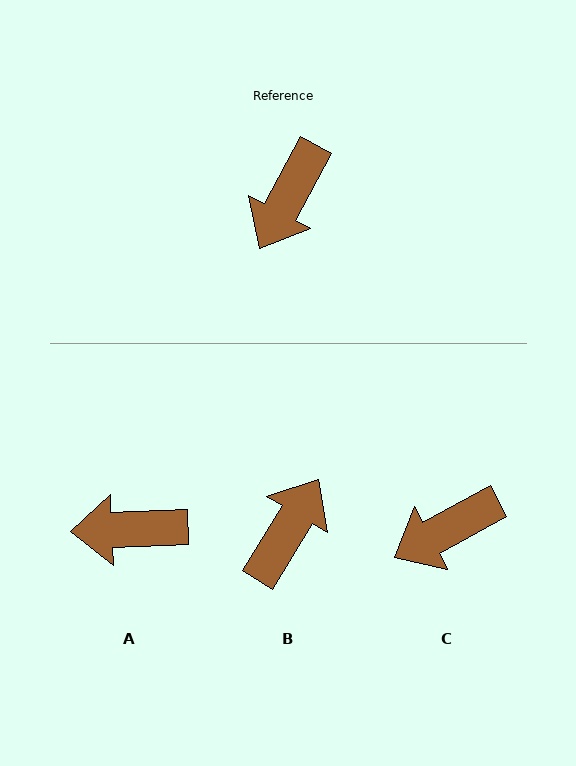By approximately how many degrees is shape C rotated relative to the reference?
Approximately 33 degrees clockwise.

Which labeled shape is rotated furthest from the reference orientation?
B, about 177 degrees away.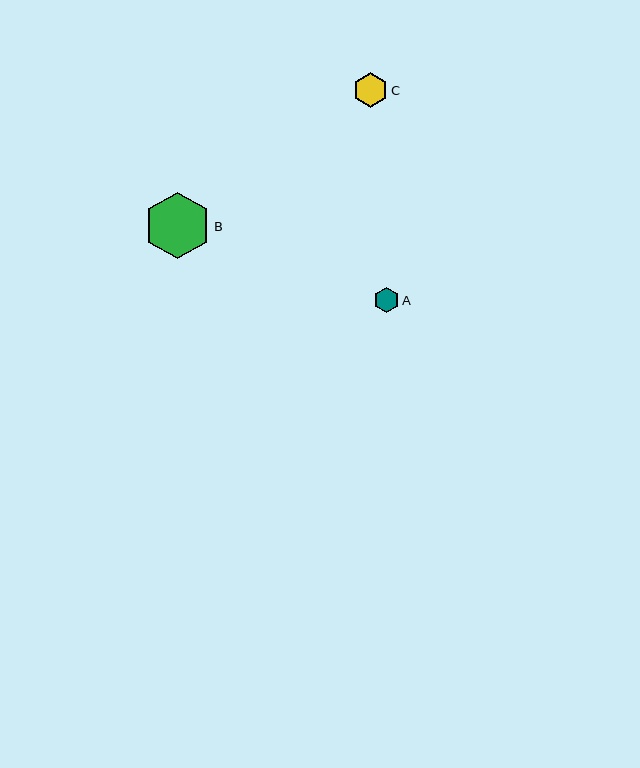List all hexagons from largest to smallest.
From largest to smallest: B, C, A.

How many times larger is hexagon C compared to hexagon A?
Hexagon C is approximately 1.4 times the size of hexagon A.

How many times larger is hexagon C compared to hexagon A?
Hexagon C is approximately 1.4 times the size of hexagon A.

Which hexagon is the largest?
Hexagon B is the largest with a size of approximately 67 pixels.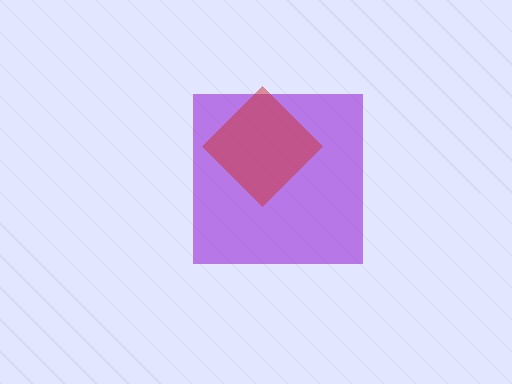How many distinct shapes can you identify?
There are 2 distinct shapes: a purple square, a red diamond.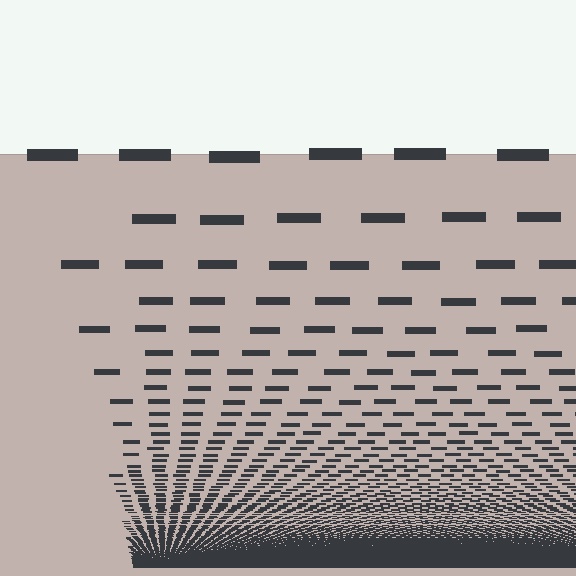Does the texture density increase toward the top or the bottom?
Density increases toward the bottom.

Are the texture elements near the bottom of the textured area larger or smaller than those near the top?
Smaller. The gradient is inverted — elements near the bottom are smaller and denser.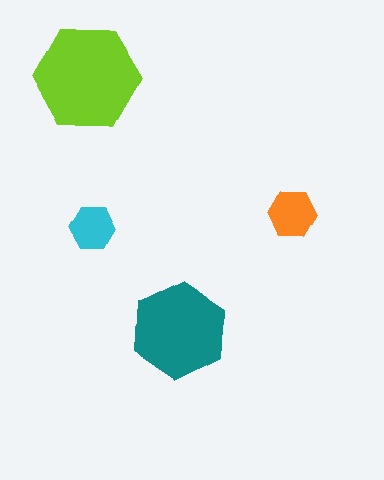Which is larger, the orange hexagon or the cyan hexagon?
The orange one.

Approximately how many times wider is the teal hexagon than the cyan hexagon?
About 2 times wider.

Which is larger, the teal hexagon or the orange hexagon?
The teal one.